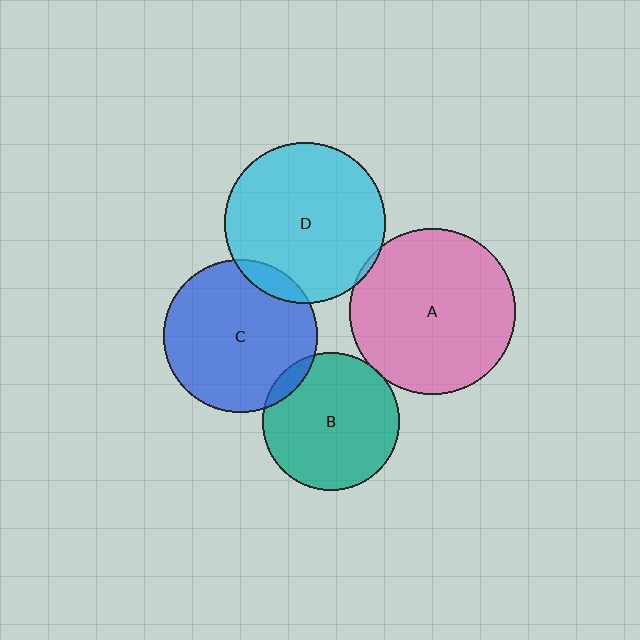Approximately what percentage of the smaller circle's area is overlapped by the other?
Approximately 5%.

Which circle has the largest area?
Circle A (pink).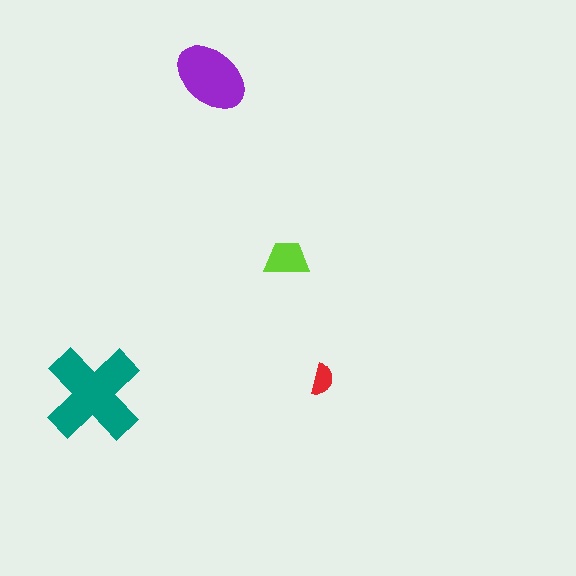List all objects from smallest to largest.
The red semicircle, the lime trapezoid, the purple ellipse, the teal cross.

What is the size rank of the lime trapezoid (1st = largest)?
3rd.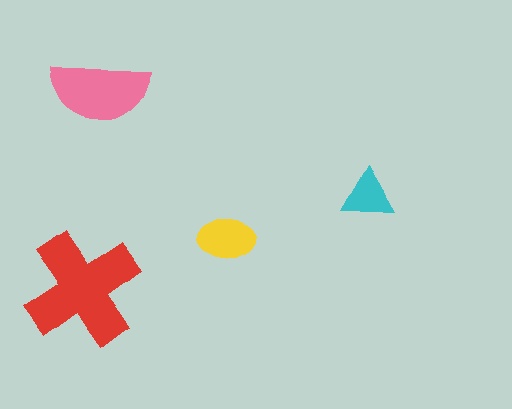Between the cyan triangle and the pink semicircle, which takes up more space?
The pink semicircle.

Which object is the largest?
The red cross.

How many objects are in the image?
There are 4 objects in the image.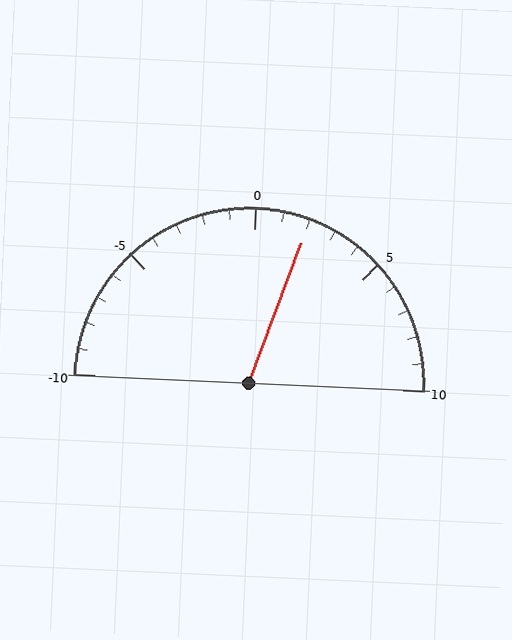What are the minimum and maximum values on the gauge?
The gauge ranges from -10 to 10.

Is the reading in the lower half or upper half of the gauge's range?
The reading is in the upper half of the range (-10 to 10).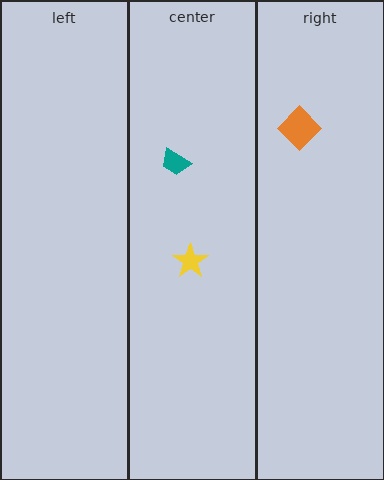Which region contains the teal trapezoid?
The center region.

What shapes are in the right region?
The orange diamond.